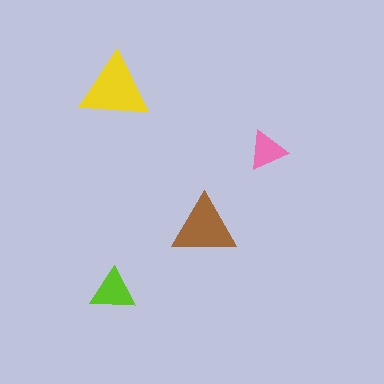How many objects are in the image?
There are 4 objects in the image.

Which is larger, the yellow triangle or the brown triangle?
The yellow one.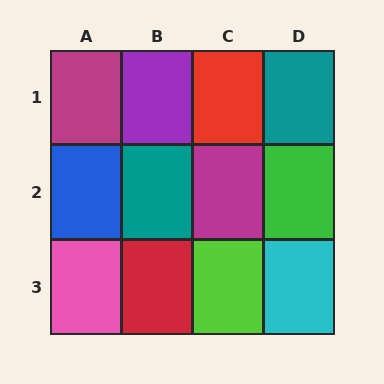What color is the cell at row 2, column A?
Blue.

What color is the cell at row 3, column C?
Lime.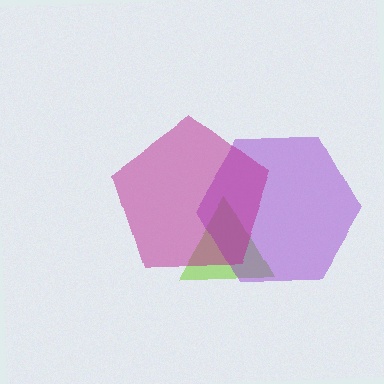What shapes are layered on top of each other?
The layered shapes are: a lime triangle, a purple hexagon, a magenta pentagon.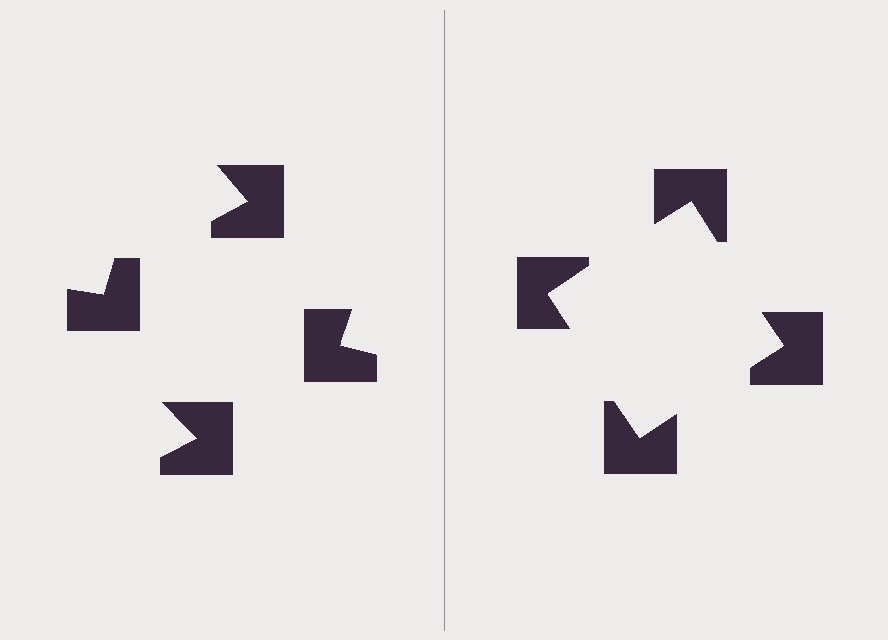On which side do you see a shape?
An illusory square appears on the right side. On the left side the wedge cuts are rotated, so no coherent shape forms.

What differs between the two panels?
The notched squares are positioned identically on both sides; only the wedge orientations differ. On the right they align to a square; on the left they are misaligned.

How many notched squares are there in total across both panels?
8 — 4 on each side.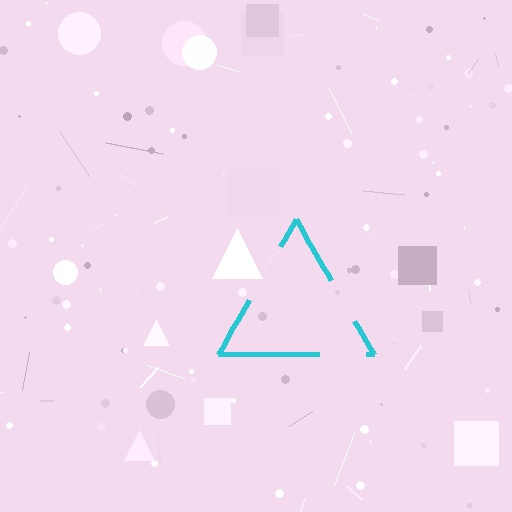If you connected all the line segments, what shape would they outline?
They would outline a triangle.